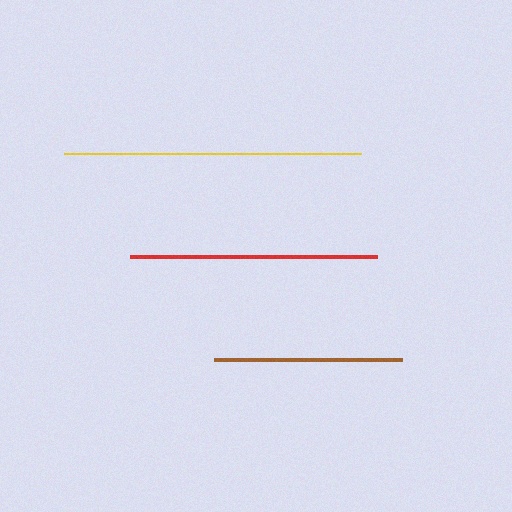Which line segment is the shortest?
The brown line is the shortest at approximately 188 pixels.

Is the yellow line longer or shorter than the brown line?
The yellow line is longer than the brown line.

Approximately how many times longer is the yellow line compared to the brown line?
The yellow line is approximately 1.6 times the length of the brown line.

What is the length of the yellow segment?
The yellow segment is approximately 297 pixels long.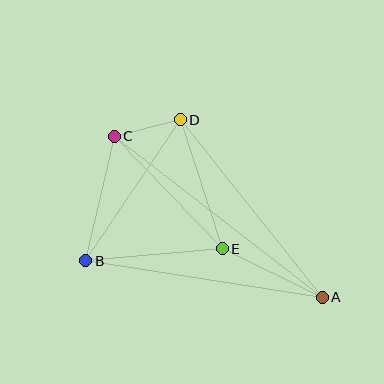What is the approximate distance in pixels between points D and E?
The distance between D and E is approximately 135 pixels.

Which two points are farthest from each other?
Points A and C are farthest from each other.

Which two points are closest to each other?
Points C and D are closest to each other.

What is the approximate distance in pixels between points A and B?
The distance between A and B is approximately 239 pixels.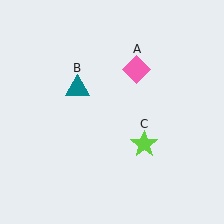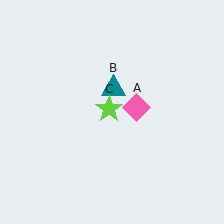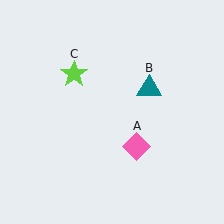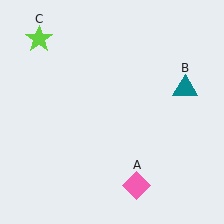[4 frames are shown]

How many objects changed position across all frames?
3 objects changed position: pink diamond (object A), teal triangle (object B), lime star (object C).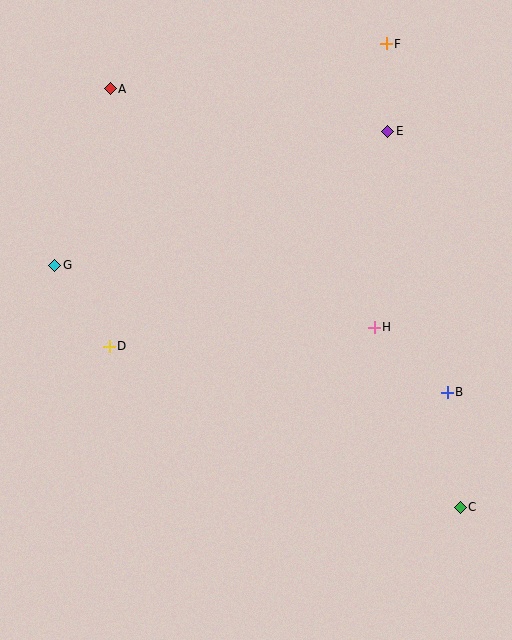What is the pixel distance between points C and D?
The distance between C and D is 386 pixels.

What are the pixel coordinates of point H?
Point H is at (374, 327).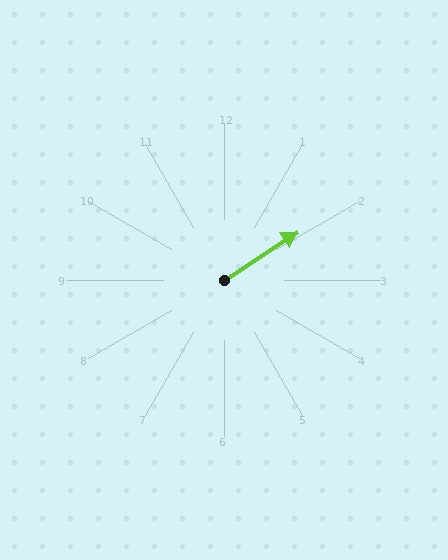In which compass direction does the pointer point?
Northeast.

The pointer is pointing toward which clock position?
Roughly 2 o'clock.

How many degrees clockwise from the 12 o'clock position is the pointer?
Approximately 57 degrees.